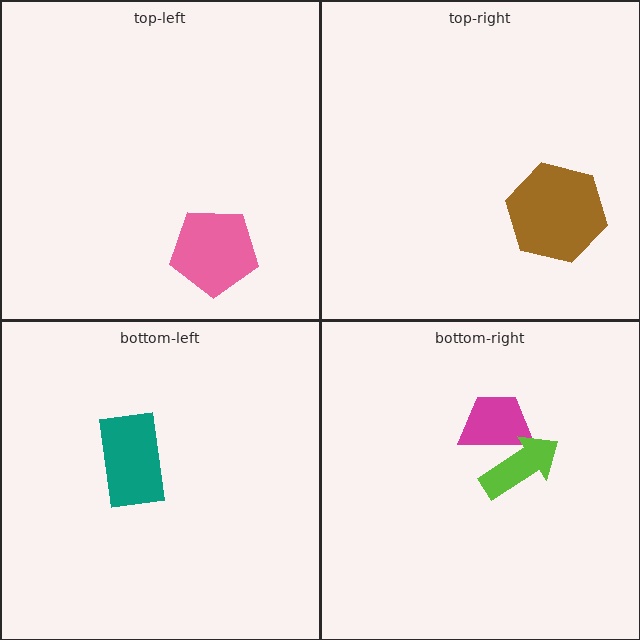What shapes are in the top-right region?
The brown hexagon.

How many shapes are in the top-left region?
1.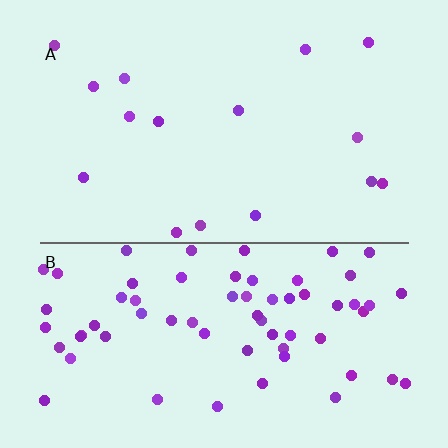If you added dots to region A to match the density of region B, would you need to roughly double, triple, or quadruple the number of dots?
Approximately quadruple.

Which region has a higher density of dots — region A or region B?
B (the bottom).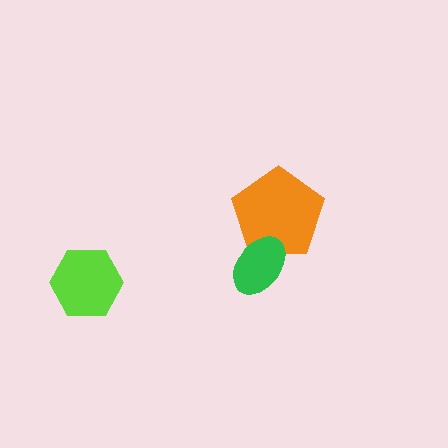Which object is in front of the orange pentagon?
The green ellipse is in front of the orange pentagon.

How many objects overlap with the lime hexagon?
0 objects overlap with the lime hexagon.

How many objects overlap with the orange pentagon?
1 object overlaps with the orange pentagon.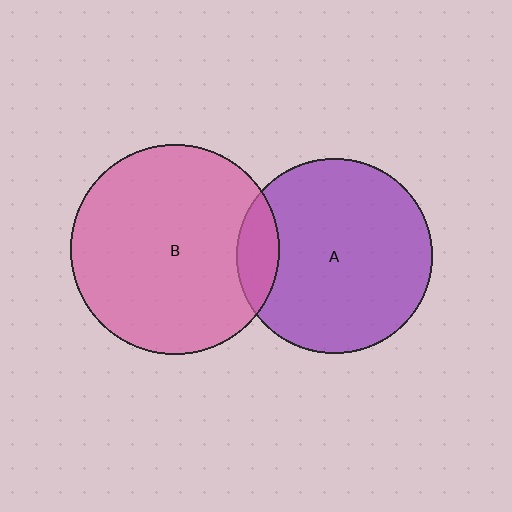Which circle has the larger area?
Circle B (pink).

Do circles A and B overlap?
Yes.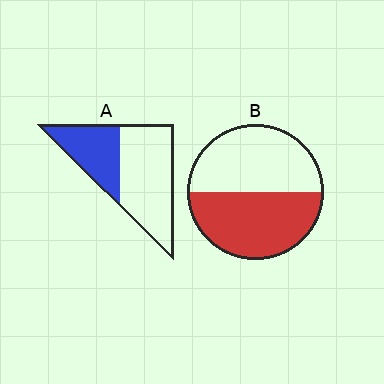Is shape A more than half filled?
No.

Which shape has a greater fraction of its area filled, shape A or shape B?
Shape B.